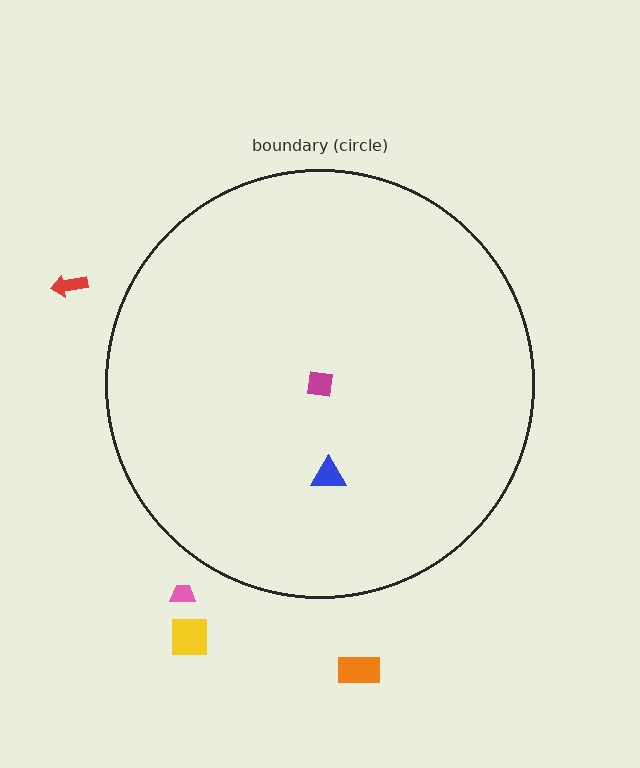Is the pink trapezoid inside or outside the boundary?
Outside.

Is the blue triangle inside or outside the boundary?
Inside.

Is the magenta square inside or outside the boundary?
Inside.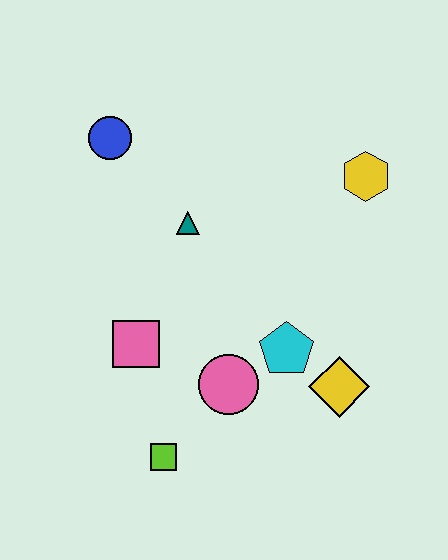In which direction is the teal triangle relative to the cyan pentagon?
The teal triangle is above the cyan pentagon.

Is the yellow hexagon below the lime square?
No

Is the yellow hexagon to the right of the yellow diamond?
Yes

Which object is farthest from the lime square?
The yellow hexagon is farthest from the lime square.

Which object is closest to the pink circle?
The cyan pentagon is closest to the pink circle.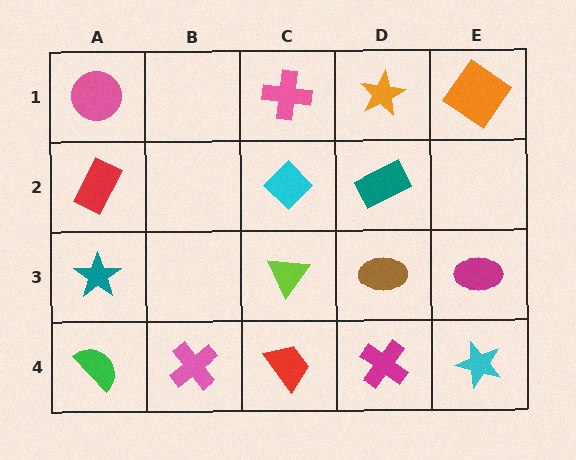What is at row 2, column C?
A cyan diamond.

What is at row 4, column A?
A green semicircle.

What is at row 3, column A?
A teal star.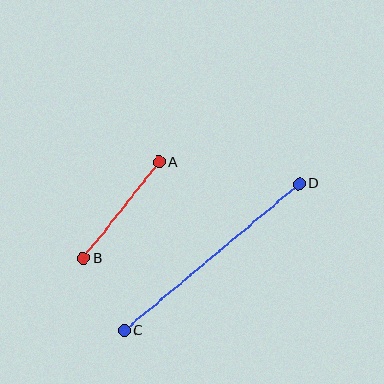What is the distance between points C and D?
The distance is approximately 229 pixels.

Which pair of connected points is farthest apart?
Points C and D are farthest apart.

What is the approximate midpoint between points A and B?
The midpoint is at approximately (121, 210) pixels.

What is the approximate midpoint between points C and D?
The midpoint is at approximately (212, 257) pixels.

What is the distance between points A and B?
The distance is approximately 122 pixels.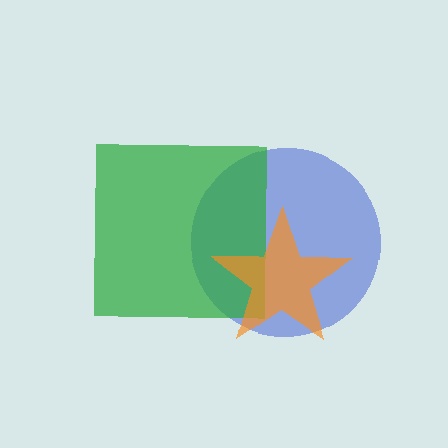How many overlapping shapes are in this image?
There are 3 overlapping shapes in the image.